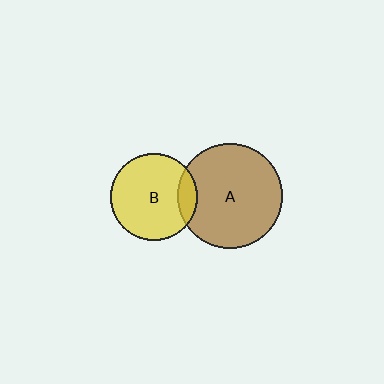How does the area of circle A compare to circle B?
Approximately 1.5 times.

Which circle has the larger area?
Circle A (brown).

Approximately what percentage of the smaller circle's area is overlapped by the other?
Approximately 15%.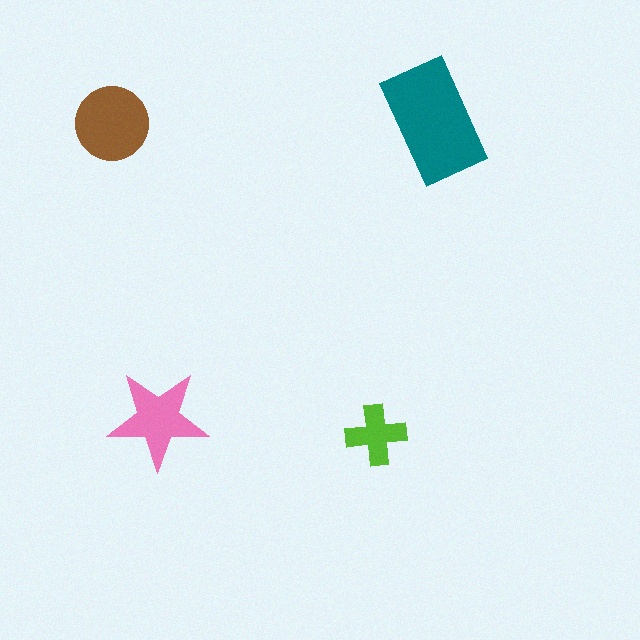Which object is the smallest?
The lime cross.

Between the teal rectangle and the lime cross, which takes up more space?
The teal rectangle.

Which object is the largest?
The teal rectangle.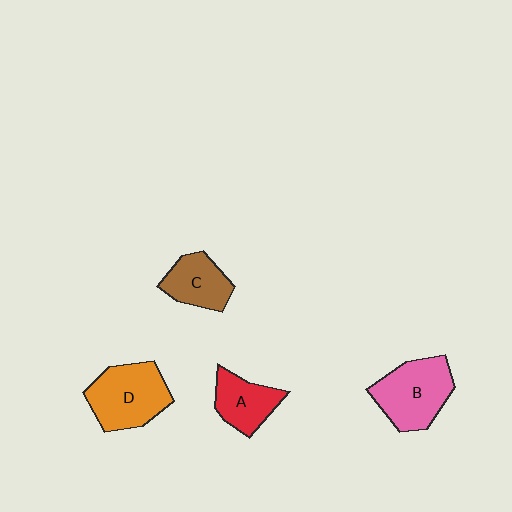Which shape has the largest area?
Shape D (orange).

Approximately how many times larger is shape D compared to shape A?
Approximately 1.5 times.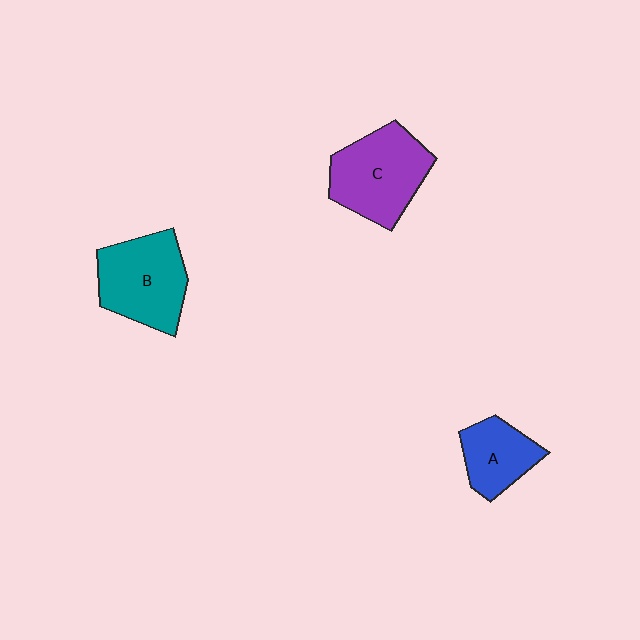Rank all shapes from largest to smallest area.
From largest to smallest: C (purple), B (teal), A (blue).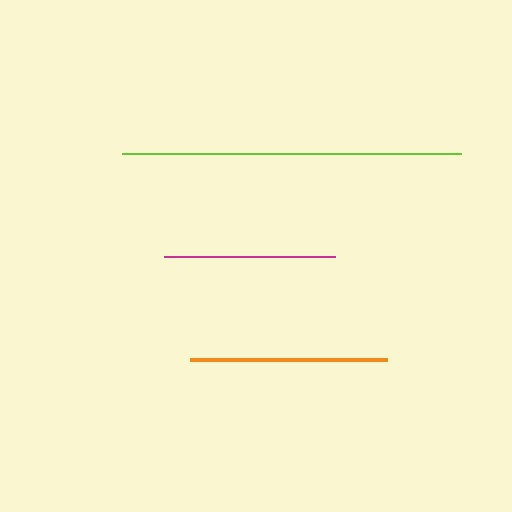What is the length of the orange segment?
The orange segment is approximately 197 pixels long.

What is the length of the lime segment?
The lime segment is approximately 339 pixels long.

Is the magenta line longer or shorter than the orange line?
The orange line is longer than the magenta line.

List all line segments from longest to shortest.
From longest to shortest: lime, orange, magenta.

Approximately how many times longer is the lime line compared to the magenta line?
The lime line is approximately 2.0 times the length of the magenta line.